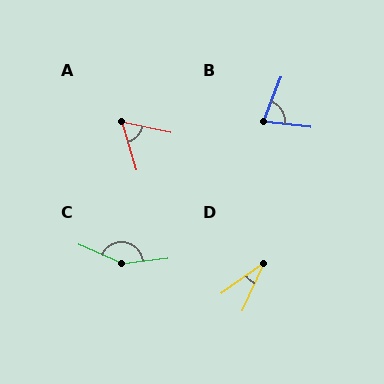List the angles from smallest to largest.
D (30°), A (61°), B (75°), C (150°).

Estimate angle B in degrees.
Approximately 75 degrees.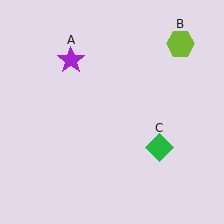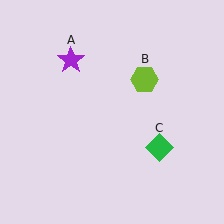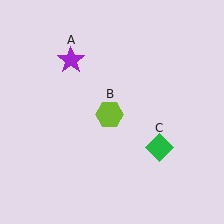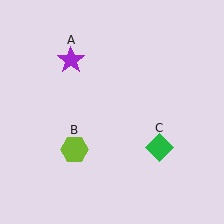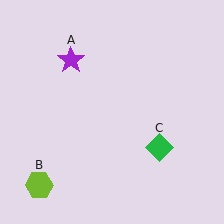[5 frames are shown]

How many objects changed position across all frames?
1 object changed position: lime hexagon (object B).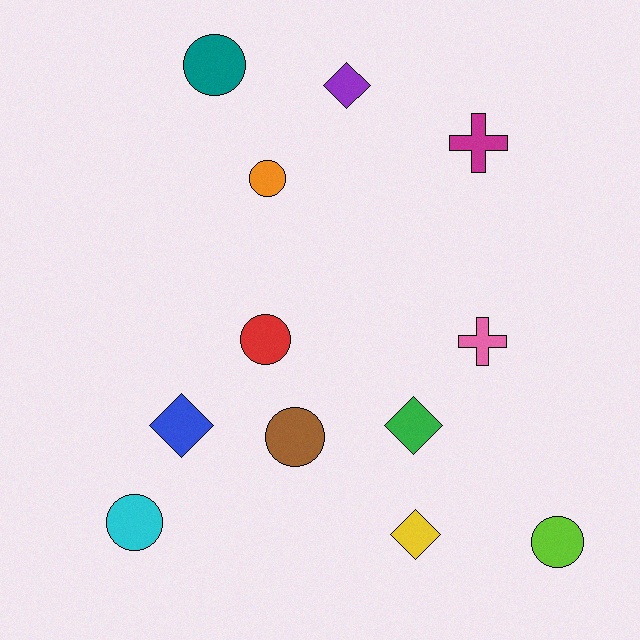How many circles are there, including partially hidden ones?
There are 6 circles.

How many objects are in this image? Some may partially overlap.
There are 12 objects.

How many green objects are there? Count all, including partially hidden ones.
There is 1 green object.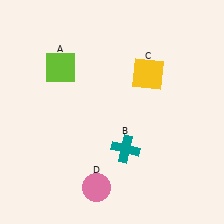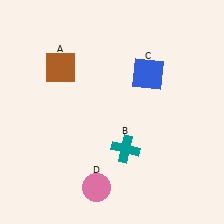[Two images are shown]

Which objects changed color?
A changed from lime to brown. C changed from yellow to blue.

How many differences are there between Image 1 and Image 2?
There are 2 differences between the two images.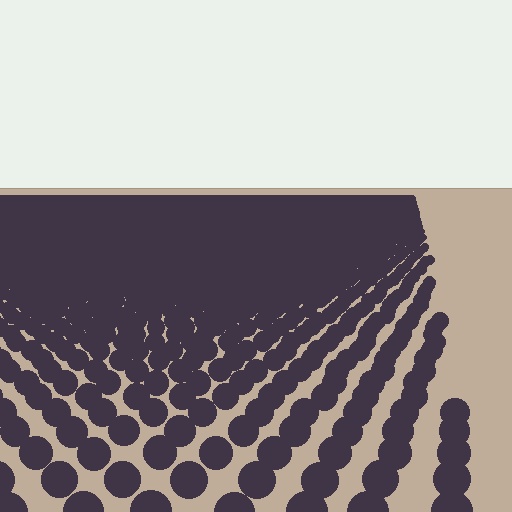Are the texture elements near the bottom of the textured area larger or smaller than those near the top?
Larger. Near the bottom, elements are closer to the viewer and appear at a bigger on-screen size.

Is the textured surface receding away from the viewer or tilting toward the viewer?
The surface is receding away from the viewer. Texture elements get smaller and denser toward the top.